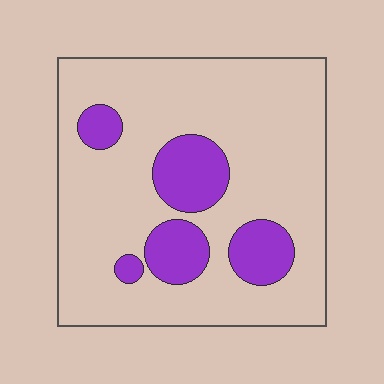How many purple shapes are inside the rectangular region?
5.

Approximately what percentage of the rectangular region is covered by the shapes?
Approximately 20%.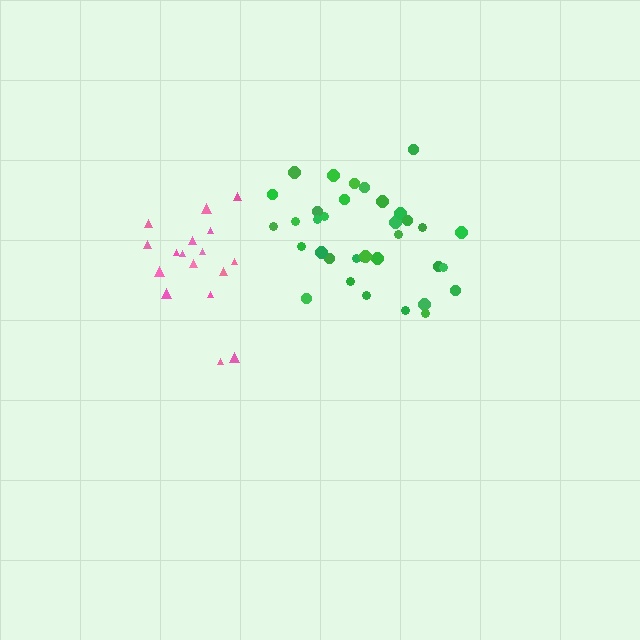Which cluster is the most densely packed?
Pink.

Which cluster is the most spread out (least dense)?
Green.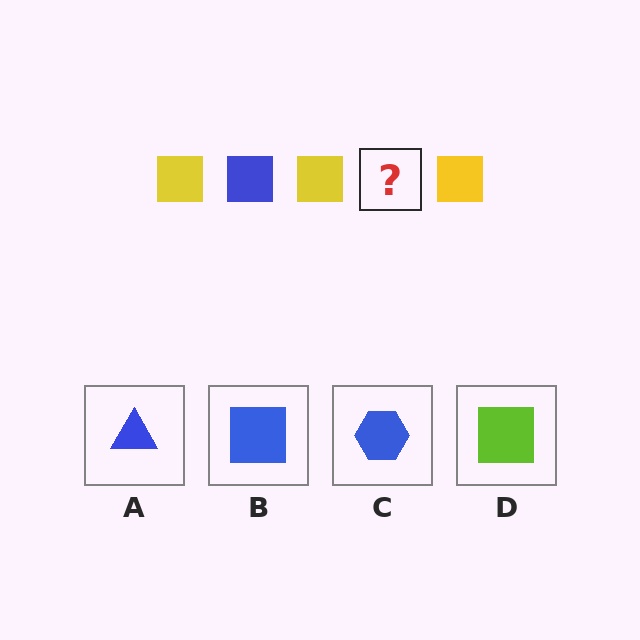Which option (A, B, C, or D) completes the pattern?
B.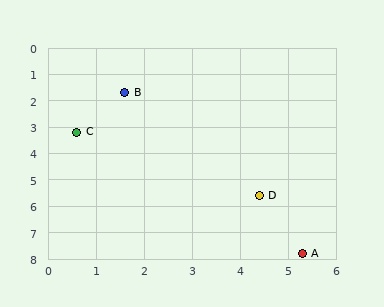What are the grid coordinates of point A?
Point A is at approximately (5.3, 7.8).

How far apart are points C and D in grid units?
Points C and D are about 4.5 grid units apart.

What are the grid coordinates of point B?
Point B is at approximately (1.6, 1.7).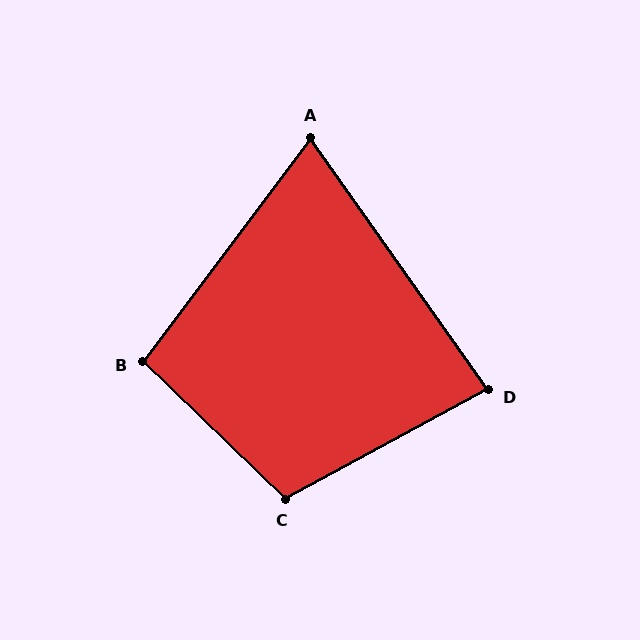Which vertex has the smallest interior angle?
A, at approximately 72 degrees.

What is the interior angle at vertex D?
Approximately 83 degrees (acute).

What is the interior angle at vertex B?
Approximately 97 degrees (obtuse).